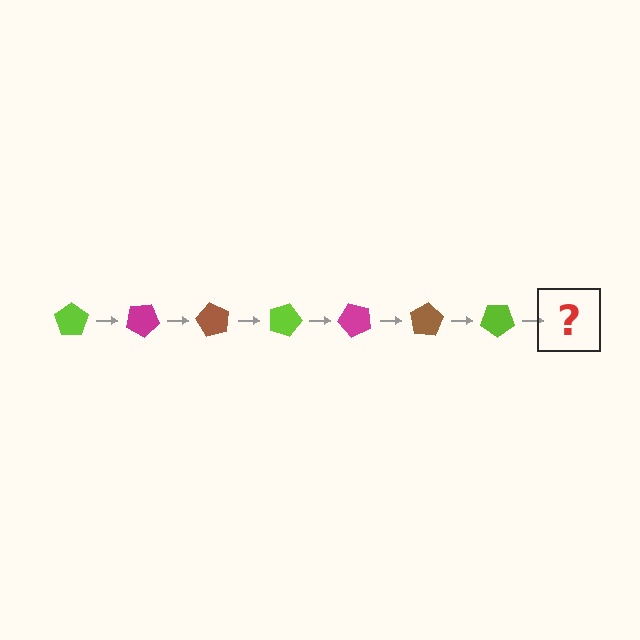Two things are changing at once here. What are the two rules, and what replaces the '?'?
The two rules are that it rotates 30 degrees each step and the color cycles through lime, magenta, and brown. The '?' should be a magenta pentagon, rotated 210 degrees from the start.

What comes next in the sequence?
The next element should be a magenta pentagon, rotated 210 degrees from the start.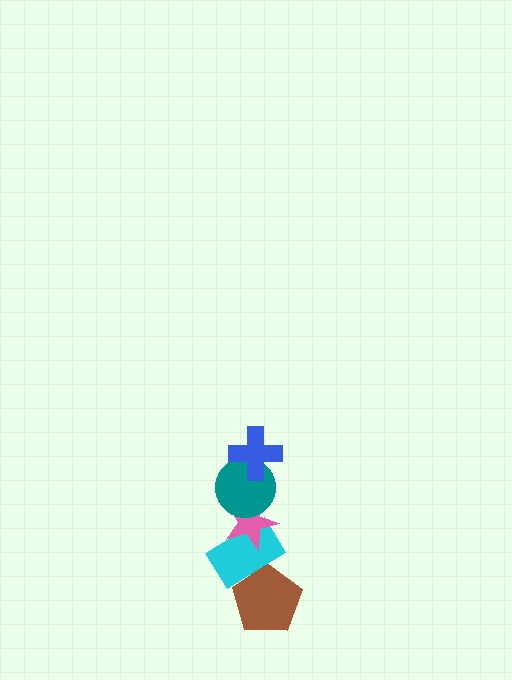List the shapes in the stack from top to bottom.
From top to bottom: the blue cross, the teal circle, the pink star, the cyan rectangle, the brown pentagon.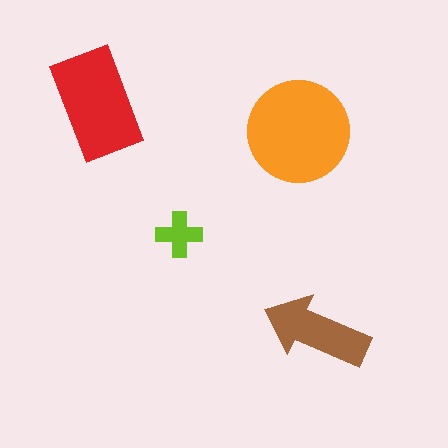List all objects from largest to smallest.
The orange circle, the red rectangle, the brown arrow, the lime cross.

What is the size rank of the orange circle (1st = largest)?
1st.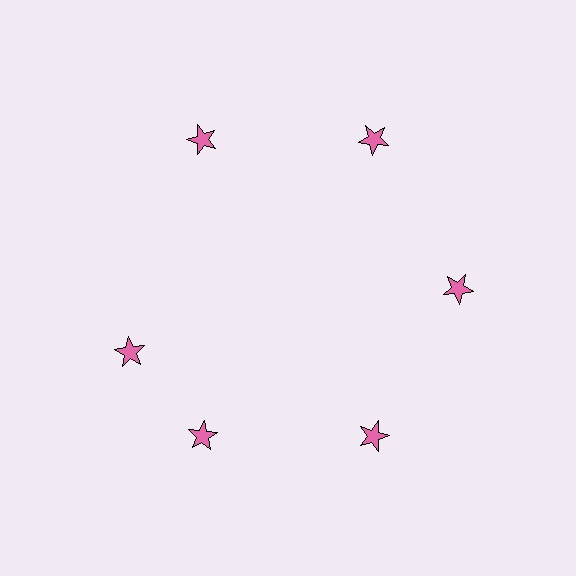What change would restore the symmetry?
The symmetry would be restored by rotating it back into even spacing with its neighbors so that all 6 stars sit at equal angles and equal distance from the center.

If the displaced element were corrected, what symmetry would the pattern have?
It would have 6-fold rotational symmetry — the pattern would map onto itself every 60 degrees.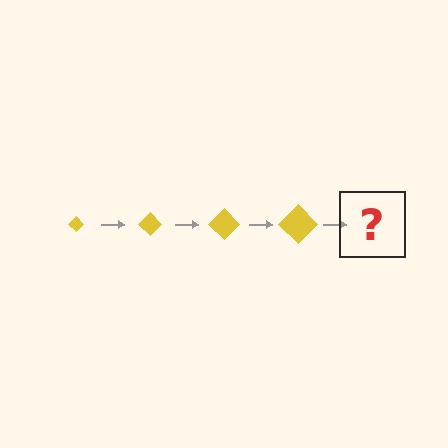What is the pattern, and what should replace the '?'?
The pattern is that the diamond gets progressively larger each step. The '?' should be a yellow diamond, larger than the previous one.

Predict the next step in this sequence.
The next step is a yellow diamond, larger than the previous one.